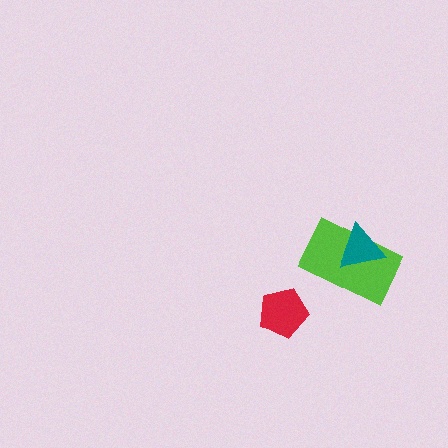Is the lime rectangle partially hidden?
Yes, it is partially covered by another shape.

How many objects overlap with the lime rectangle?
1 object overlaps with the lime rectangle.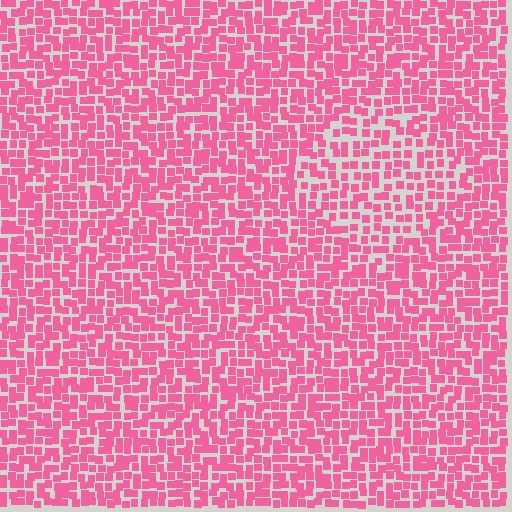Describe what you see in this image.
The image contains small pink elements arranged at two different densities. A diamond-shaped region is visible where the elements are less densely packed than the surrounding area.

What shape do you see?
I see a diamond.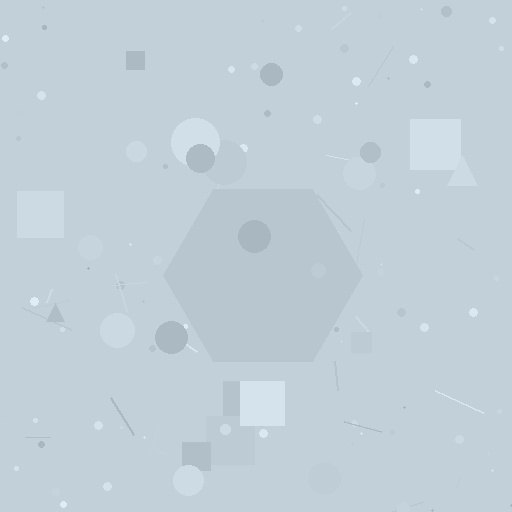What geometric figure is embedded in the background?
A hexagon is embedded in the background.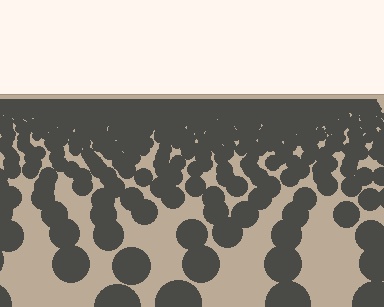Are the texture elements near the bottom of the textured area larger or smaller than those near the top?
Larger. Near the bottom, elements are closer to the viewer and appear at a bigger on-screen size.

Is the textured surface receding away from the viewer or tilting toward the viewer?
The surface is receding away from the viewer. Texture elements get smaller and denser toward the top.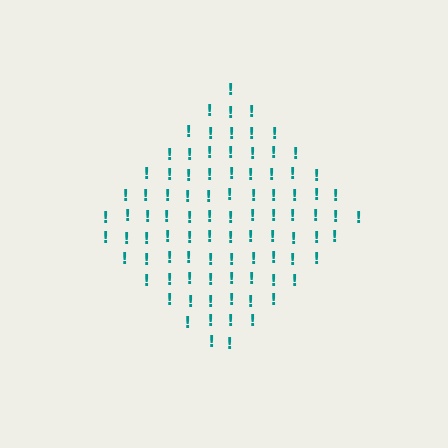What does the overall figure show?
The overall figure shows a diamond.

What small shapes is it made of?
It is made of small exclamation marks.